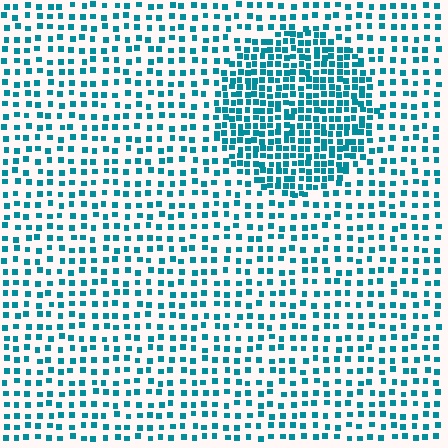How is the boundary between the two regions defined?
The boundary is defined by a change in element density (approximately 2.1x ratio). All elements are the same color, size, and shape.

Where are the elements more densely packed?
The elements are more densely packed inside the circle boundary.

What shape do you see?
I see a circle.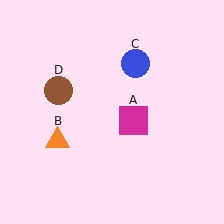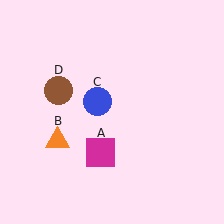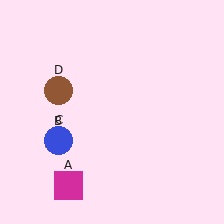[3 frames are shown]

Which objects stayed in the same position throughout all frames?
Orange triangle (object B) and brown circle (object D) remained stationary.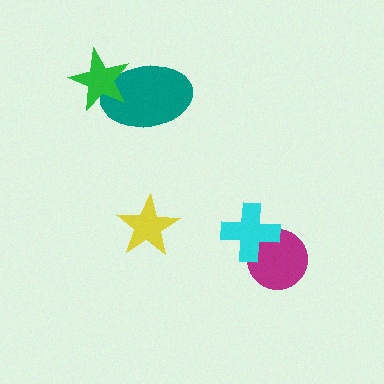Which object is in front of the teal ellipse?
The green star is in front of the teal ellipse.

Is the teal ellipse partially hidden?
Yes, it is partially covered by another shape.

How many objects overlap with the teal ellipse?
1 object overlaps with the teal ellipse.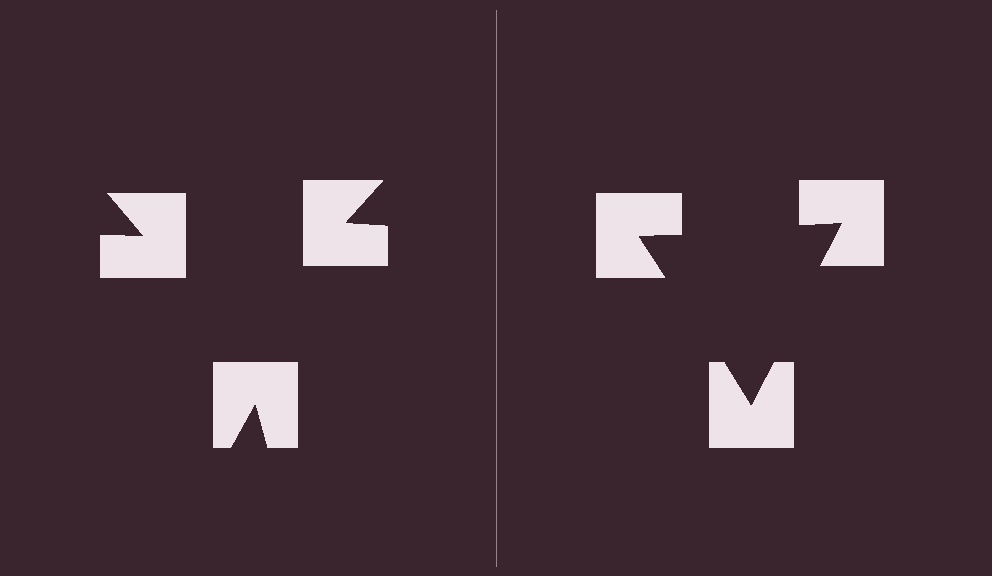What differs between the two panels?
The notched squares are positioned identically on both sides; only the wedge orientations differ. On the right they align to a triangle; on the left they are misaligned.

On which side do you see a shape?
An illusory triangle appears on the right side. On the left side the wedge cuts are rotated, so no coherent shape forms.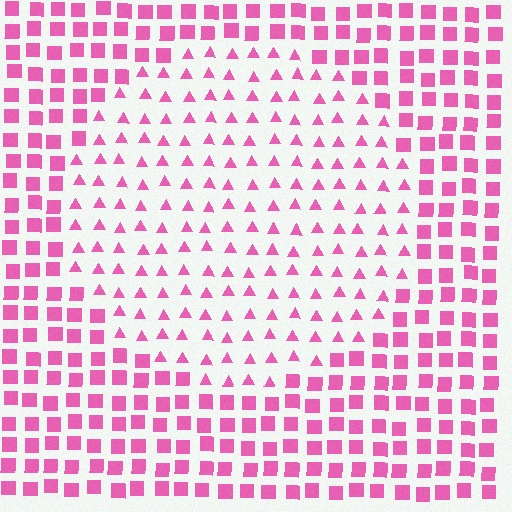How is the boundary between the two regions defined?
The boundary is defined by a change in element shape: triangles inside vs. squares outside. All elements share the same color and spacing.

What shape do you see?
I see a circle.